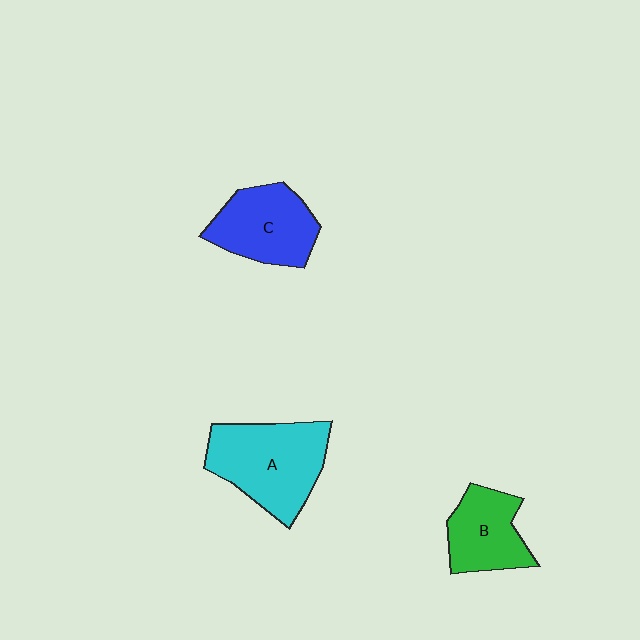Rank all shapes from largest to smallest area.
From largest to smallest: A (cyan), C (blue), B (green).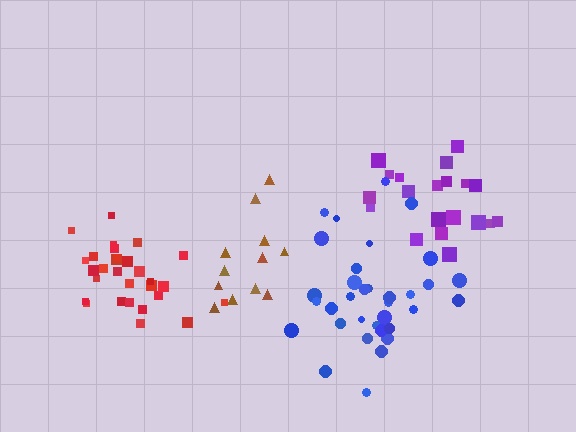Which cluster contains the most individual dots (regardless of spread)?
Blue (34).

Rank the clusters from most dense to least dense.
red, blue, purple, brown.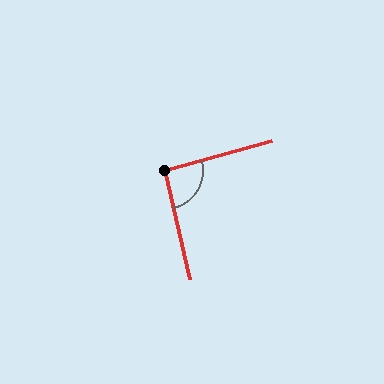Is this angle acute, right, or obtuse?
It is approximately a right angle.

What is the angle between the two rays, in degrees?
Approximately 93 degrees.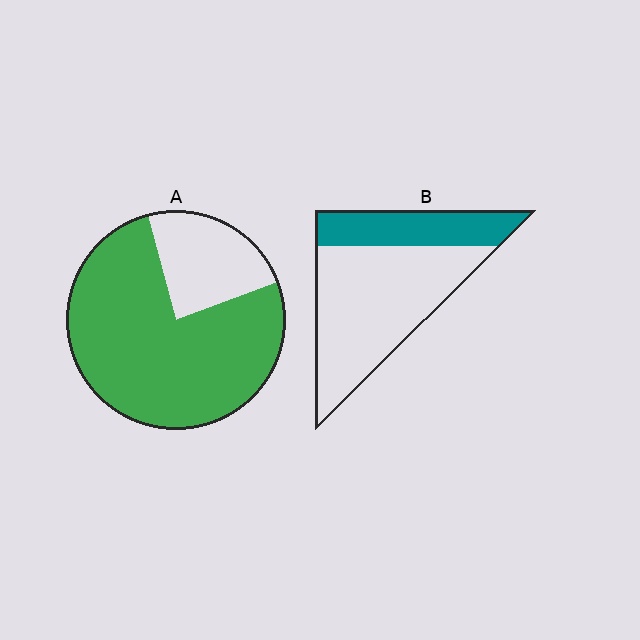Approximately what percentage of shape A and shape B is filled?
A is approximately 75% and B is approximately 30%.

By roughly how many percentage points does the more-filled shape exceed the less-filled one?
By roughly 45 percentage points (A over B).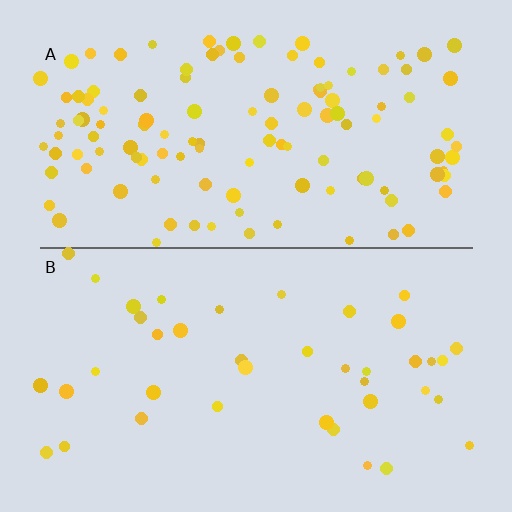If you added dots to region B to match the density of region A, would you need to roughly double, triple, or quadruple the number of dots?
Approximately triple.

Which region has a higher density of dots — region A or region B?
A (the top).